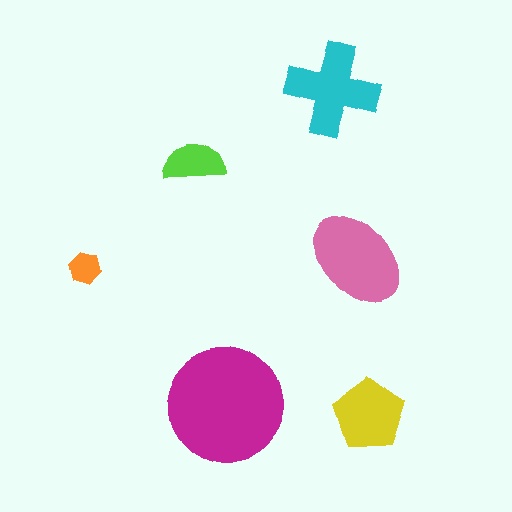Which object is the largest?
The magenta circle.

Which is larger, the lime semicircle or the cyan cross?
The cyan cross.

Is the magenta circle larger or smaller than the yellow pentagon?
Larger.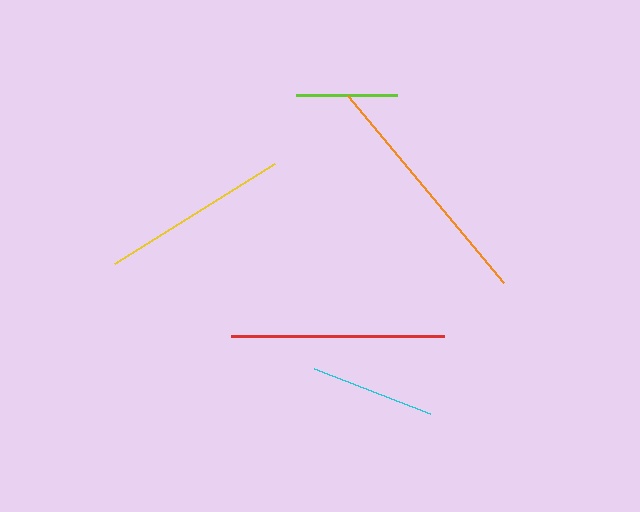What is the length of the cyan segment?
The cyan segment is approximately 125 pixels long.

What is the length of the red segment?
The red segment is approximately 213 pixels long.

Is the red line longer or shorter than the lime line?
The red line is longer than the lime line.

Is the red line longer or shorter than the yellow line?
The red line is longer than the yellow line.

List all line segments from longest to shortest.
From longest to shortest: orange, red, yellow, cyan, lime.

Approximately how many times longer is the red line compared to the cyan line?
The red line is approximately 1.7 times the length of the cyan line.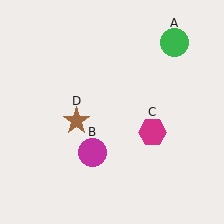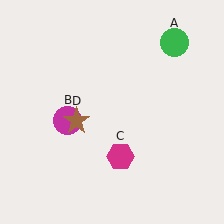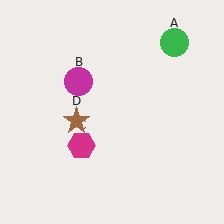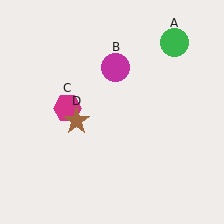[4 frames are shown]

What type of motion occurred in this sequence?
The magenta circle (object B), magenta hexagon (object C) rotated clockwise around the center of the scene.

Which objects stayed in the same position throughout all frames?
Green circle (object A) and brown star (object D) remained stationary.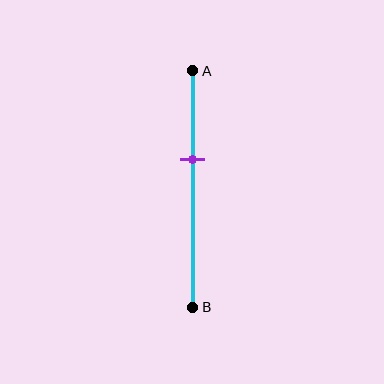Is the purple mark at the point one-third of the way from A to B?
No, the mark is at about 35% from A, not at the 33% one-third point.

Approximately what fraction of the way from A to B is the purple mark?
The purple mark is approximately 35% of the way from A to B.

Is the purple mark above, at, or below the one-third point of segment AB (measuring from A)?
The purple mark is below the one-third point of segment AB.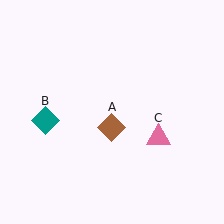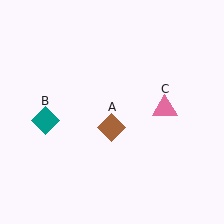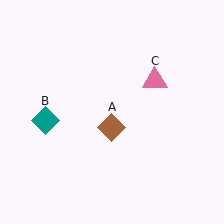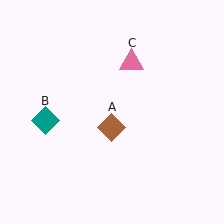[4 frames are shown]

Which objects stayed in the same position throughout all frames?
Brown diamond (object A) and teal diamond (object B) remained stationary.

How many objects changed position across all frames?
1 object changed position: pink triangle (object C).